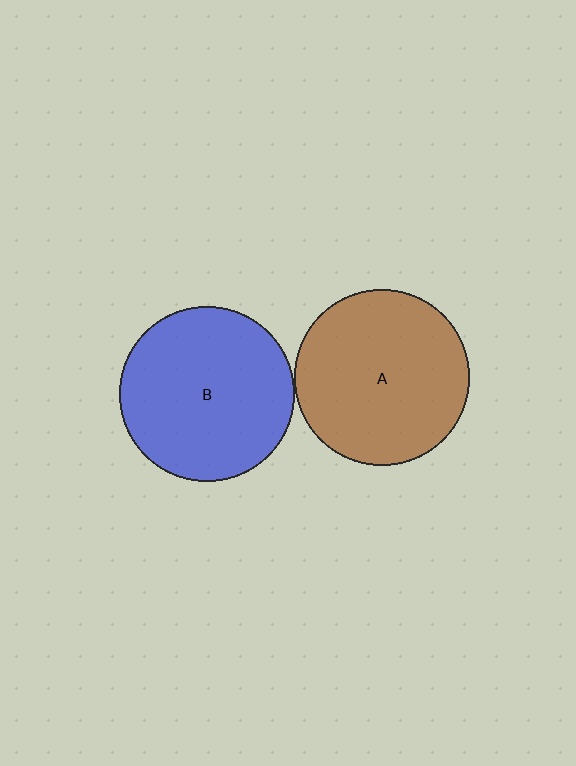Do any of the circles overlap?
No, none of the circles overlap.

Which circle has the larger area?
Circle A (brown).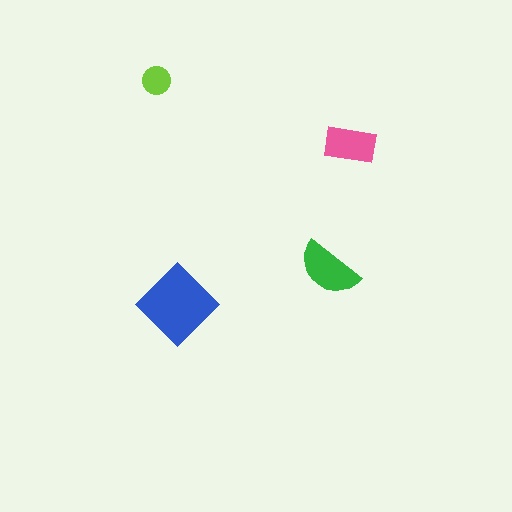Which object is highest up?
The lime circle is topmost.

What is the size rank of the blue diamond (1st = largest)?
1st.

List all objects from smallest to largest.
The lime circle, the pink rectangle, the green semicircle, the blue diamond.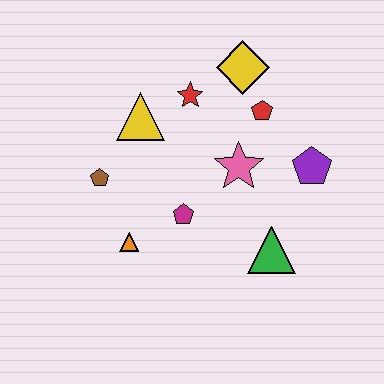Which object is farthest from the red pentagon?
The orange triangle is farthest from the red pentagon.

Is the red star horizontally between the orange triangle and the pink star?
Yes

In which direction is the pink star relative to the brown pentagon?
The pink star is to the right of the brown pentagon.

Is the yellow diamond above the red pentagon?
Yes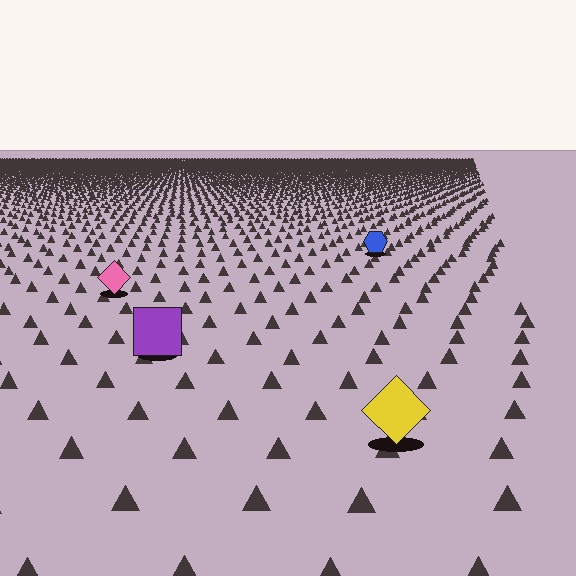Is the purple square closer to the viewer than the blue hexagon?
Yes. The purple square is closer — you can tell from the texture gradient: the ground texture is coarser near it.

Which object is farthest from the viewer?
The blue hexagon is farthest from the viewer. It appears smaller and the ground texture around it is denser.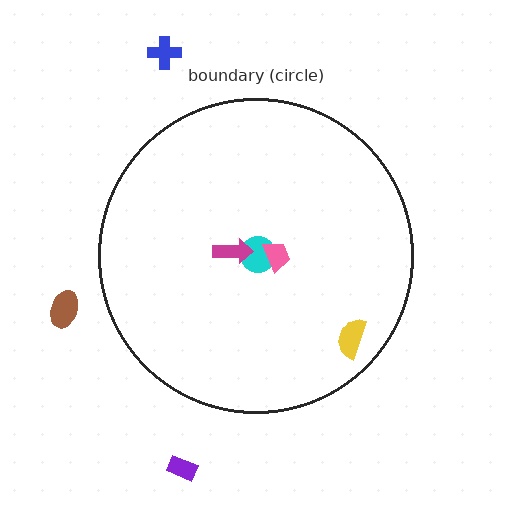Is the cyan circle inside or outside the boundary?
Inside.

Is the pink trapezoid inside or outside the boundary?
Inside.